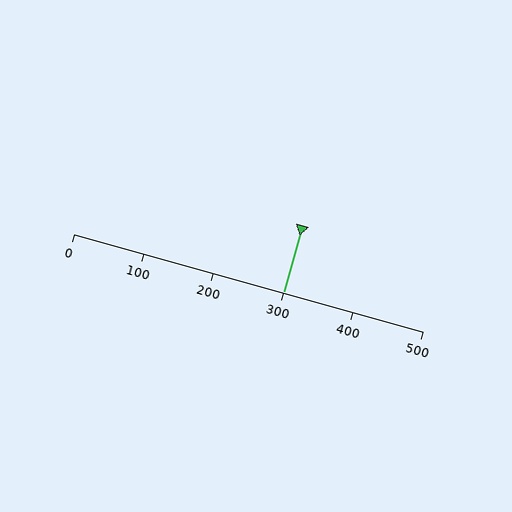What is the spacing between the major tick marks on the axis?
The major ticks are spaced 100 apart.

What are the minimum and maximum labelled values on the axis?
The axis runs from 0 to 500.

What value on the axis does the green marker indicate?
The marker indicates approximately 300.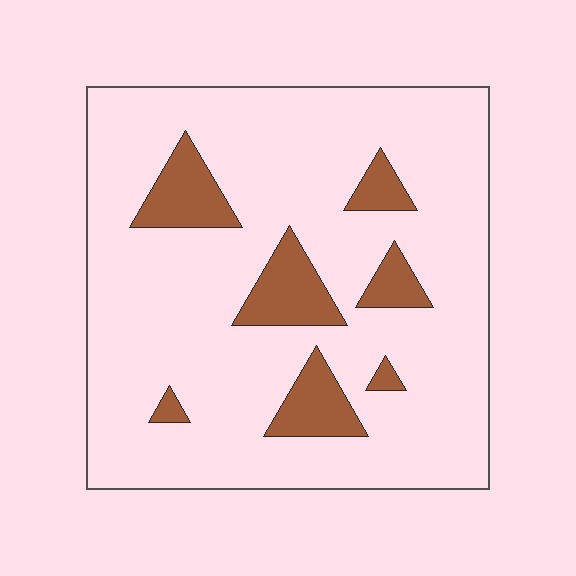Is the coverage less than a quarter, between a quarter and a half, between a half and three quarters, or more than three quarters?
Less than a quarter.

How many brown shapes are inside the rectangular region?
7.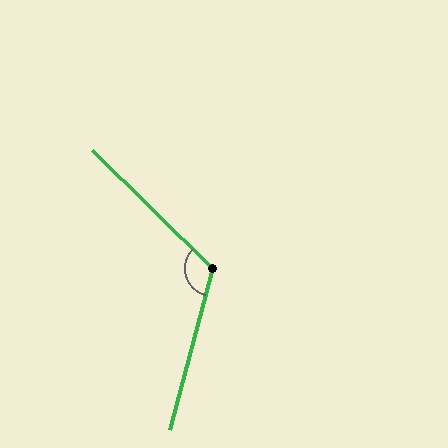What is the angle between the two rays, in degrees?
Approximately 120 degrees.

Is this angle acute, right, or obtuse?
It is obtuse.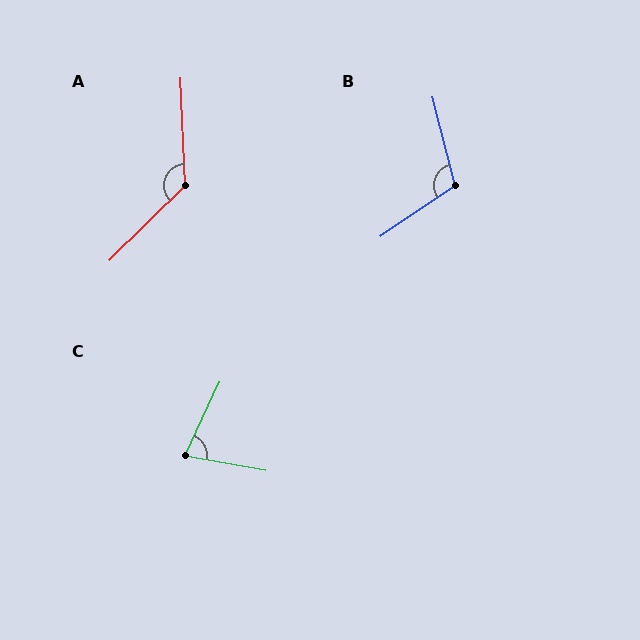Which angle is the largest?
A, at approximately 132 degrees.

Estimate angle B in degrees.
Approximately 110 degrees.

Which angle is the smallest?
C, at approximately 75 degrees.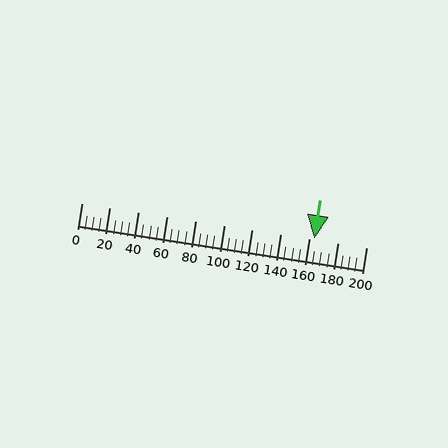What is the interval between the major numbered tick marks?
The major tick marks are spaced 20 units apart.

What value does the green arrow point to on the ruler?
The green arrow points to approximately 163.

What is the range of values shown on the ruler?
The ruler shows values from 0 to 200.